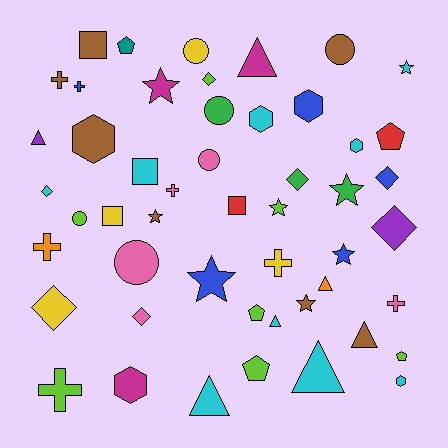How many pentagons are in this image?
There are 5 pentagons.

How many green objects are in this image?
There are 3 green objects.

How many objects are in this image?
There are 50 objects.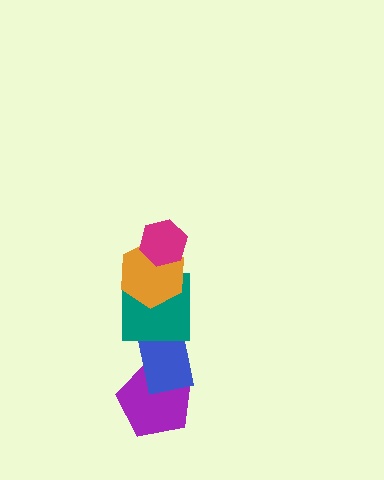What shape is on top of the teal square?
The orange hexagon is on top of the teal square.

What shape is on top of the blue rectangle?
The teal square is on top of the blue rectangle.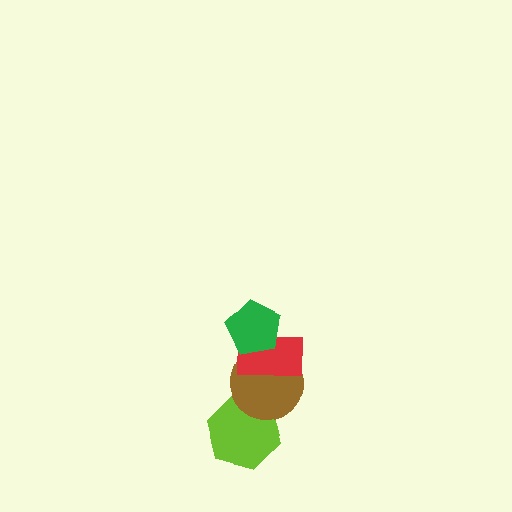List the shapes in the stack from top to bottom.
From top to bottom: the green pentagon, the red rectangle, the brown circle, the lime hexagon.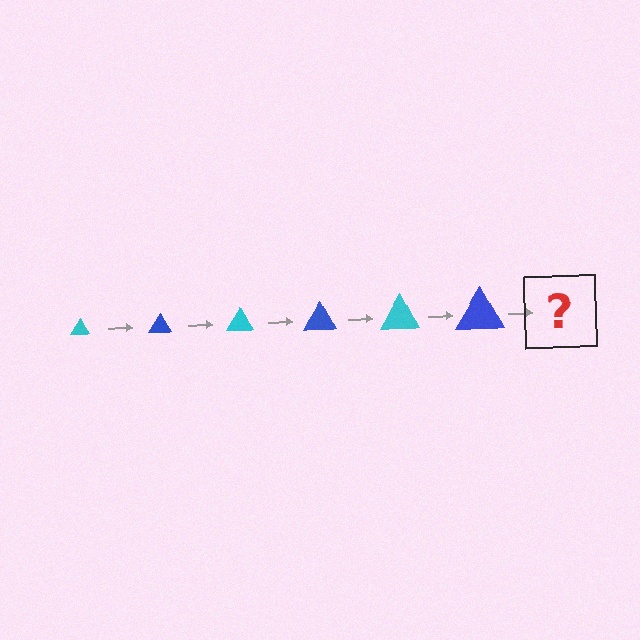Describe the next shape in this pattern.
It should be a cyan triangle, larger than the previous one.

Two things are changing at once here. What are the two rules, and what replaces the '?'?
The two rules are that the triangle grows larger each step and the color cycles through cyan and blue. The '?' should be a cyan triangle, larger than the previous one.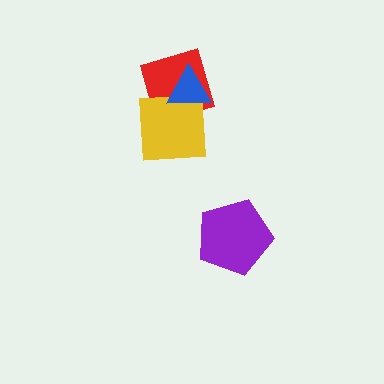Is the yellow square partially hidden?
Yes, it is partially covered by another shape.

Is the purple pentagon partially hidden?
No, no other shape covers it.